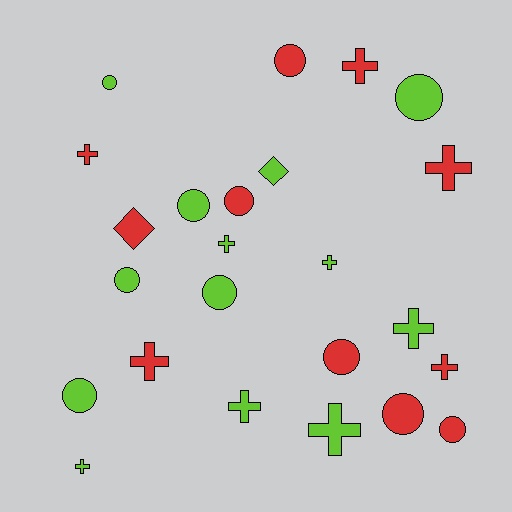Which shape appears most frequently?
Cross, with 11 objects.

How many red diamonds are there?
There is 1 red diamond.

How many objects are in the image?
There are 24 objects.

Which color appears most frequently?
Lime, with 13 objects.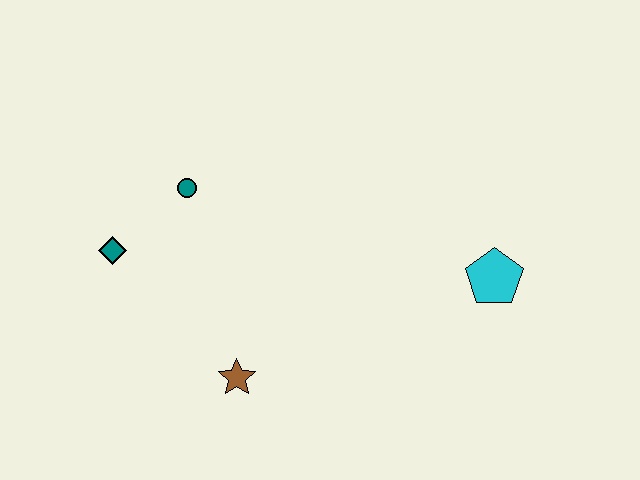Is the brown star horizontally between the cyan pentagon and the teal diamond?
Yes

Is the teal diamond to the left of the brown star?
Yes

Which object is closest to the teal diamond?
The teal circle is closest to the teal diamond.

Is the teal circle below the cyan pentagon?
No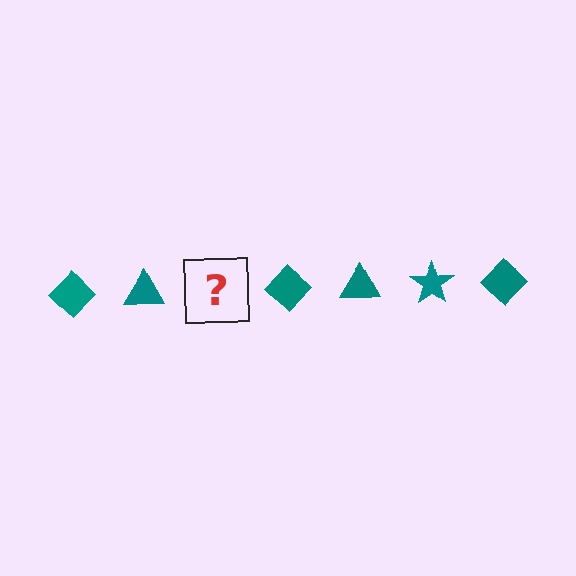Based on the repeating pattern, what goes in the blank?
The blank should be a teal star.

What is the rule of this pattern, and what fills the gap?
The rule is that the pattern cycles through diamond, triangle, star shapes in teal. The gap should be filled with a teal star.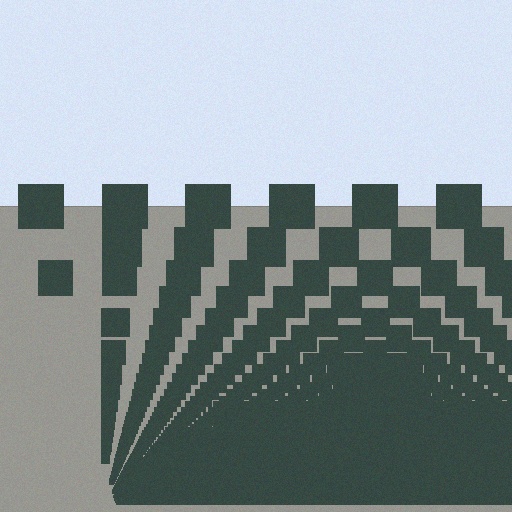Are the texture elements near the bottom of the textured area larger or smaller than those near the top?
Smaller. The gradient is inverted — elements near the bottom are smaller and denser.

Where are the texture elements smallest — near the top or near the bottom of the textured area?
Near the bottom.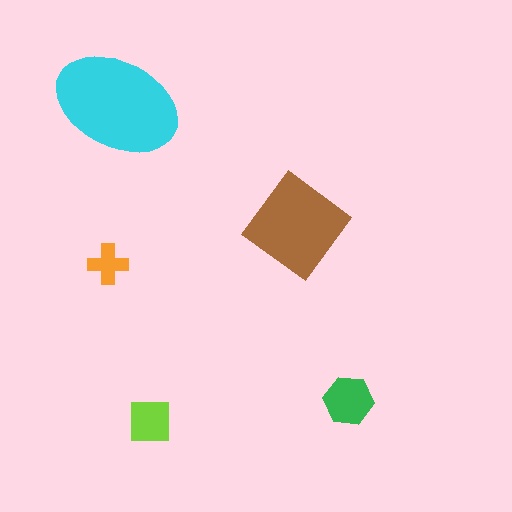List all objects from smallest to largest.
The orange cross, the lime square, the green hexagon, the brown diamond, the cyan ellipse.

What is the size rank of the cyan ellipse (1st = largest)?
1st.